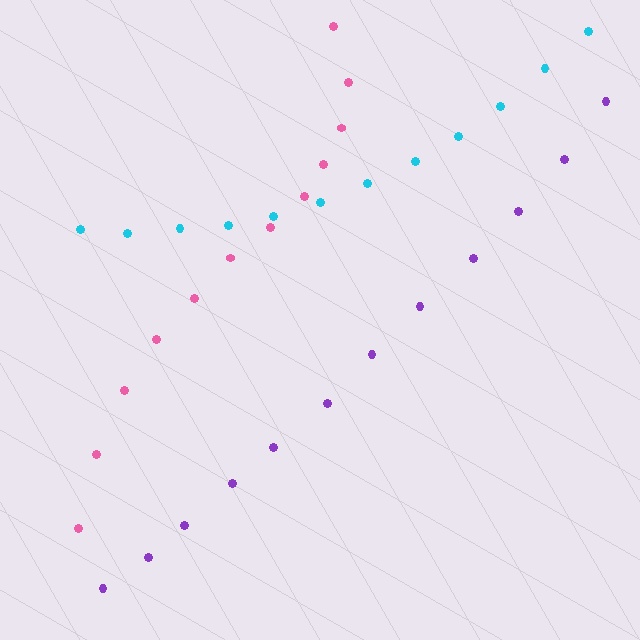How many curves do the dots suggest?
There are 3 distinct paths.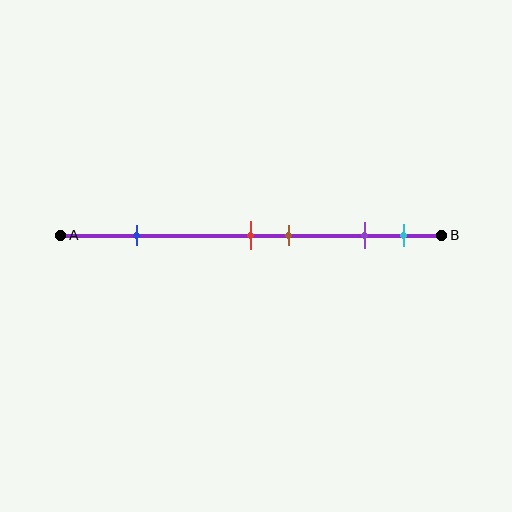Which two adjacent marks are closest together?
The red and brown marks are the closest adjacent pair.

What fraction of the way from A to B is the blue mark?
The blue mark is approximately 20% (0.2) of the way from A to B.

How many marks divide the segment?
There are 5 marks dividing the segment.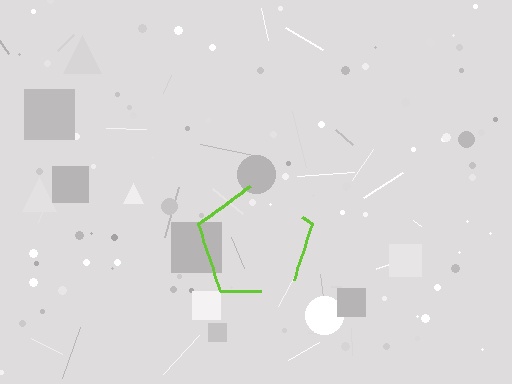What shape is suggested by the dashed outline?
The dashed outline suggests a pentagon.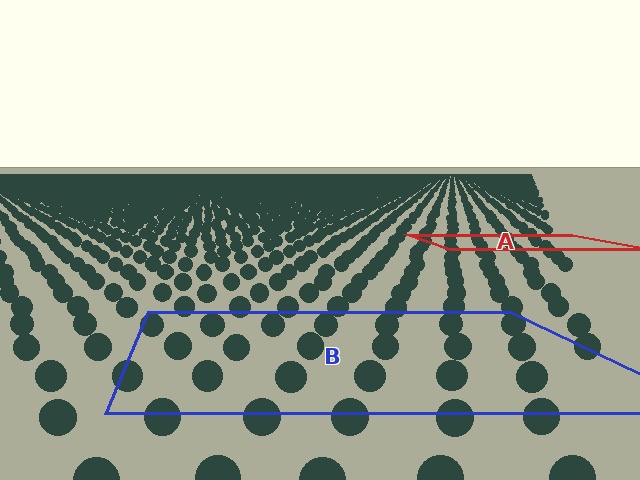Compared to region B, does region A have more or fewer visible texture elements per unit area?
Region A has more texture elements per unit area — they are packed more densely because it is farther away.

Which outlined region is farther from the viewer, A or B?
Region A is farther from the viewer — the texture elements inside it appear smaller and more densely packed.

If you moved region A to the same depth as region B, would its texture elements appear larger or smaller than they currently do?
They would appear larger. At a closer depth, the same texture elements are projected at a bigger on-screen size.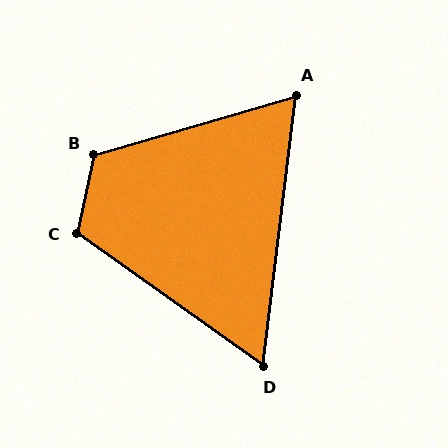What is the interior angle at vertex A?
Approximately 67 degrees (acute).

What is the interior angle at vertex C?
Approximately 113 degrees (obtuse).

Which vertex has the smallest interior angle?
D, at approximately 62 degrees.